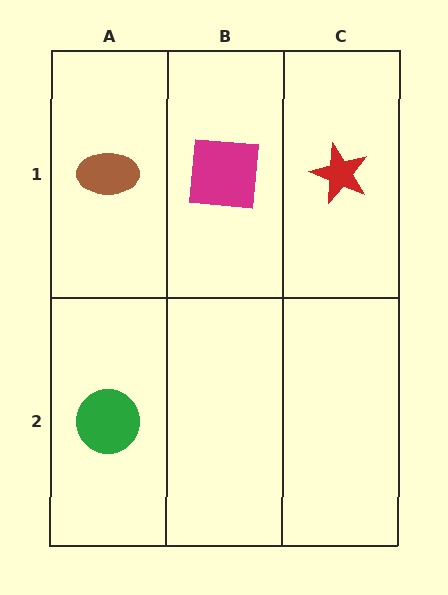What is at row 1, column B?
A magenta square.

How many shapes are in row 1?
3 shapes.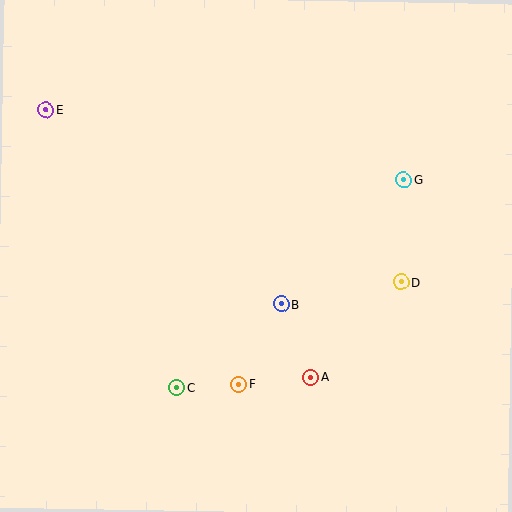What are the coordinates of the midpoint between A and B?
The midpoint between A and B is at (296, 341).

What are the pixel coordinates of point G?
Point G is at (404, 180).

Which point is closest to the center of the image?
Point B at (281, 304) is closest to the center.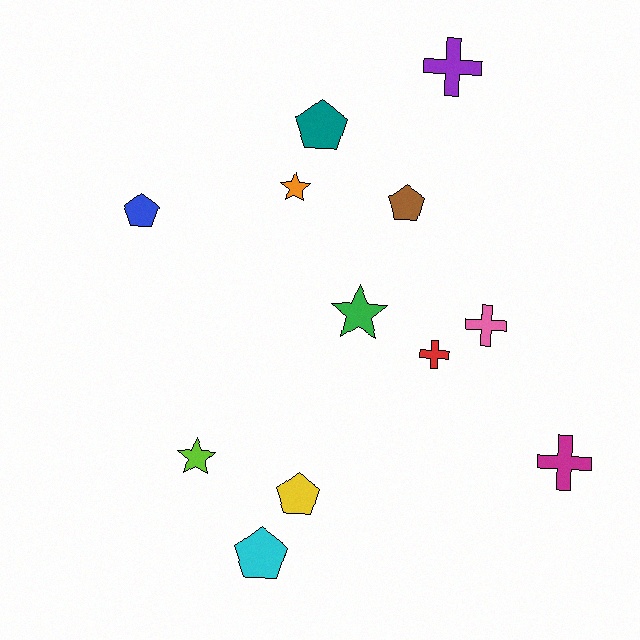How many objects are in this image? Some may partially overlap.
There are 12 objects.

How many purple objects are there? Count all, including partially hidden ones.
There is 1 purple object.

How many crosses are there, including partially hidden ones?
There are 4 crosses.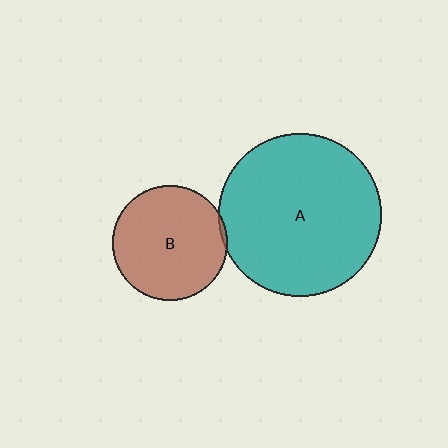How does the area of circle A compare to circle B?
Approximately 2.0 times.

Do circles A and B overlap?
Yes.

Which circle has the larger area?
Circle A (teal).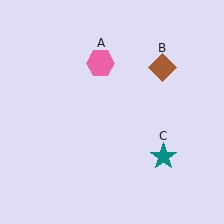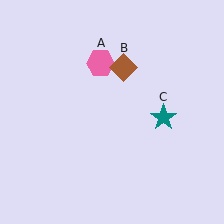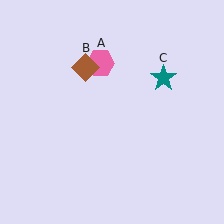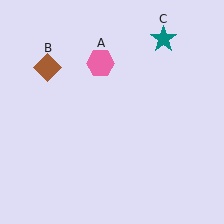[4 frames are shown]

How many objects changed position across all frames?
2 objects changed position: brown diamond (object B), teal star (object C).